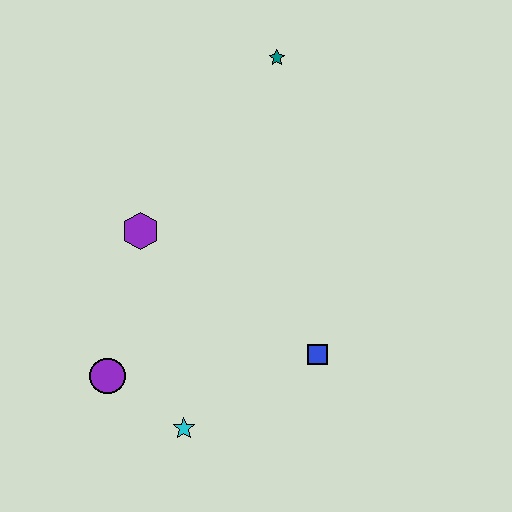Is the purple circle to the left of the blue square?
Yes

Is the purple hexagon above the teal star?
No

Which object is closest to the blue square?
The cyan star is closest to the blue square.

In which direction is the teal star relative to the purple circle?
The teal star is above the purple circle.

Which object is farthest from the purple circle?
The teal star is farthest from the purple circle.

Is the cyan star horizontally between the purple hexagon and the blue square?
Yes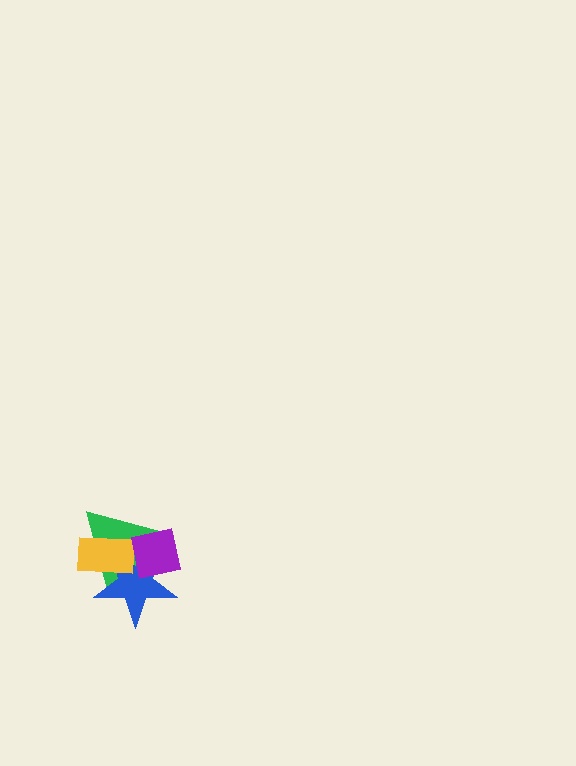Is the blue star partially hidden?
Yes, it is partially covered by another shape.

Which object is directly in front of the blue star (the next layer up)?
The yellow rectangle is directly in front of the blue star.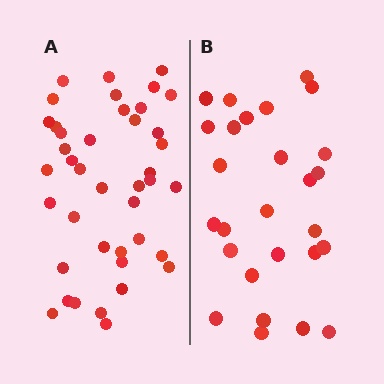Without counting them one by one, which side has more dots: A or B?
Region A (the left region) has more dots.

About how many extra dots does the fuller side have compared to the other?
Region A has approximately 15 more dots than region B.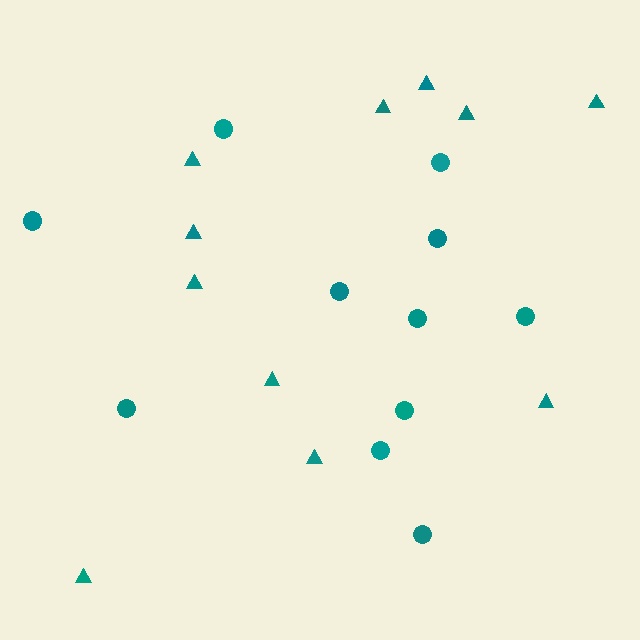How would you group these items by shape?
There are 2 groups: one group of triangles (11) and one group of circles (11).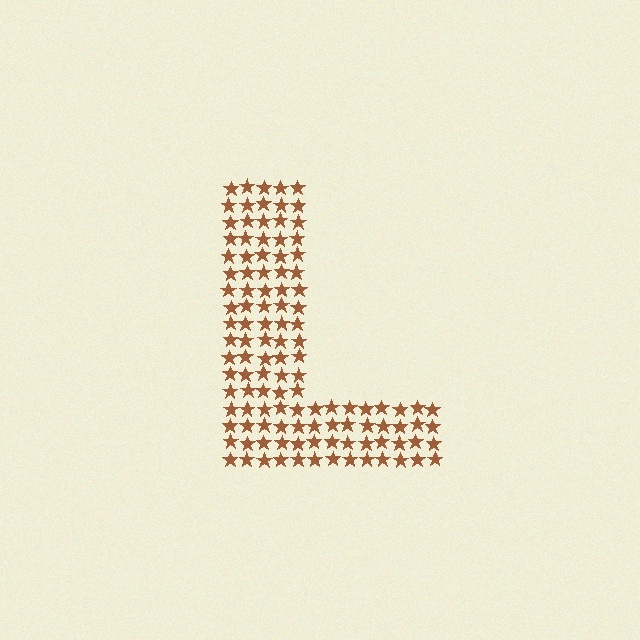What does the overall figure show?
The overall figure shows the letter L.